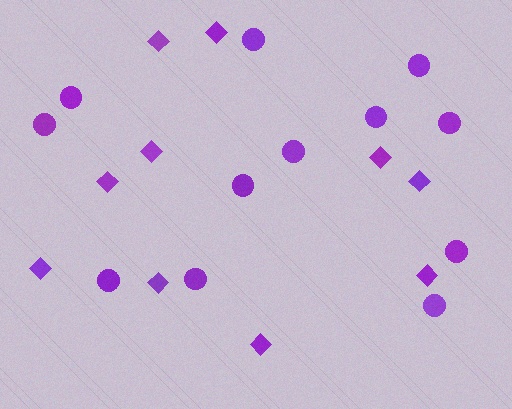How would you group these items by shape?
There are 2 groups: one group of circles (12) and one group of diamonds (10).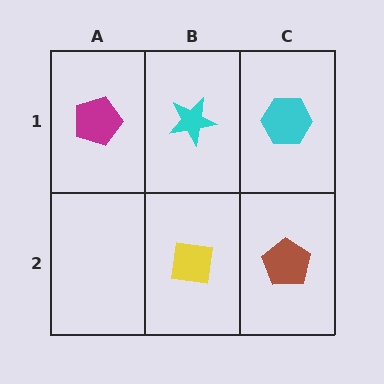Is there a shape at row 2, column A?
No, that cell is empty.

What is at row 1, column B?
A cyan star.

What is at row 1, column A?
A magenta pentagon.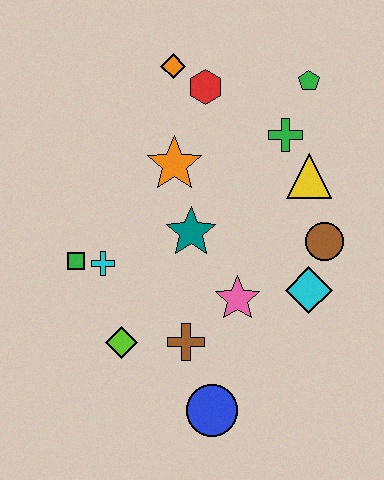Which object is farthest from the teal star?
The green pentagon is farthest from the teal star.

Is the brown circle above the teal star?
No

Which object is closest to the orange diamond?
The red hexagon is closest to the orange diamond.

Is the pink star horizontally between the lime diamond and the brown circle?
Yes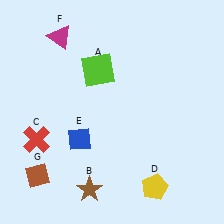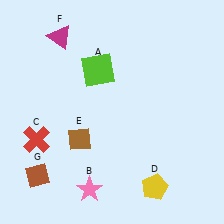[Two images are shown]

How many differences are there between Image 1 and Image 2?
There are 2 differences between the two images.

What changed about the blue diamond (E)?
In Image 1, E is blue. In Image 2, it changed to brown.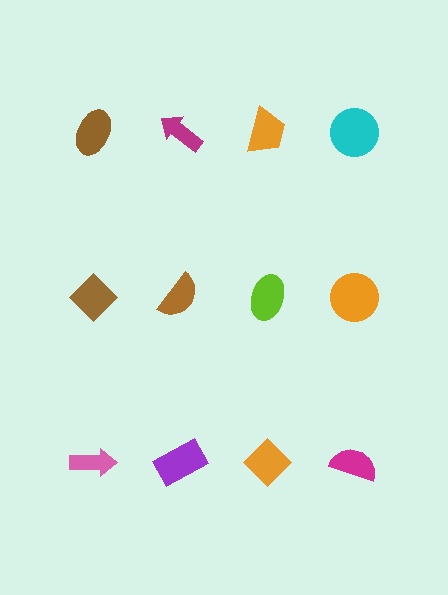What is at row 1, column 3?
An orange trapezoid.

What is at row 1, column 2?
A magenta arrow.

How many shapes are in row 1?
4 shapes.